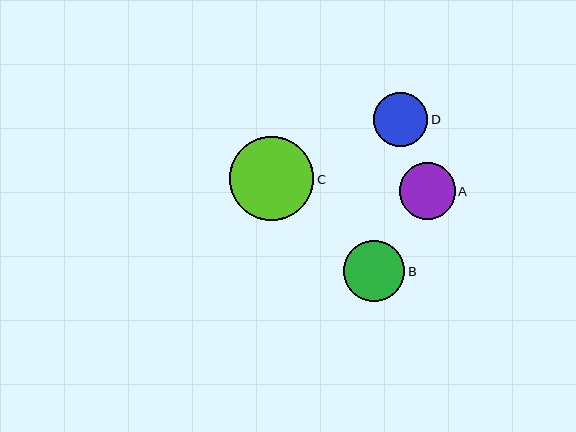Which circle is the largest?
Circle C is the largest with a size of approximately 84 pixels.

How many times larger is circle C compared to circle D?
Circle C is approximately 1.6 times the size of circle D.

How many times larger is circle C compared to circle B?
Circle C is approximately 1.4 times the size of circle B.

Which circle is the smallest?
Circle D is the smallest with a size of approximately 54 pixels.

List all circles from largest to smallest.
From largest to smallest: C, B, A, D.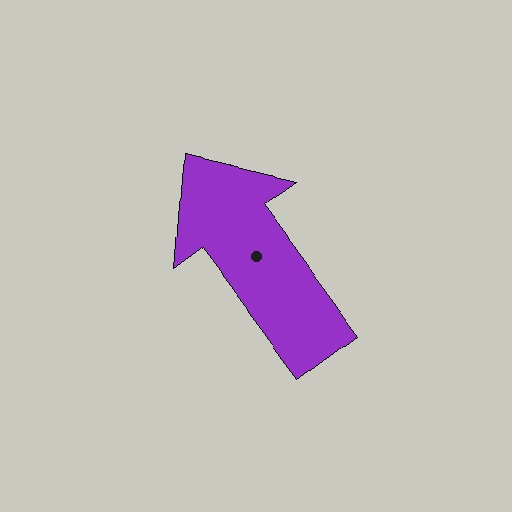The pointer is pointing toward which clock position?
Roughly 11 o'clock.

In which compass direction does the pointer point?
Northwest.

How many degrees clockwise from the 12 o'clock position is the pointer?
Approximately 324 degrees.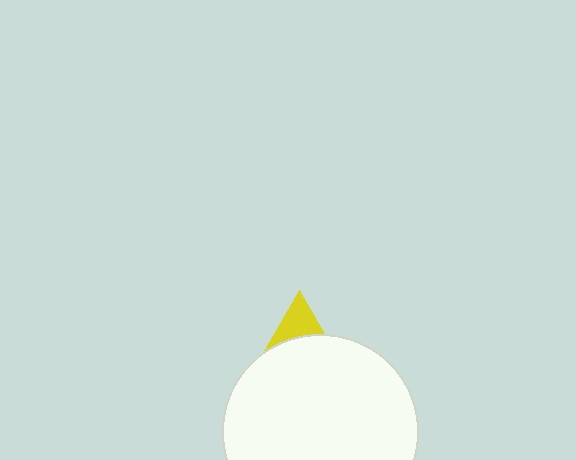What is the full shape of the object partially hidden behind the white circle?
The partially hidden object is a yellow triangle.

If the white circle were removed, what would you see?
You would see the complete yellow triangle.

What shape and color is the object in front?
The object in front is a white circle.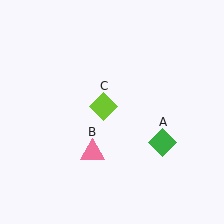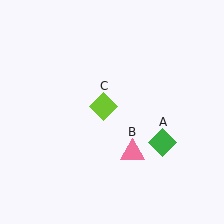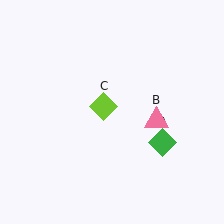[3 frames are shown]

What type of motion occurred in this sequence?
The pink triangle (object B) rotated counterclockwise around the center of the scene.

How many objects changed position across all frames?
1 object changed position: pink triangle (object B).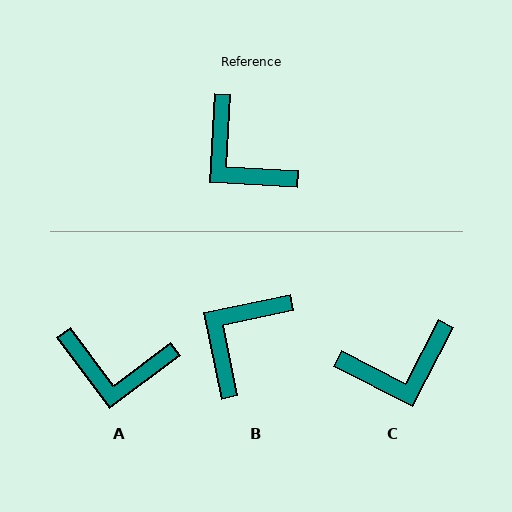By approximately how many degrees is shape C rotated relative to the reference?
Approximately 66 degrees counter-clockwise.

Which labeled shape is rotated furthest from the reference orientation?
B, about 75 degrees away.